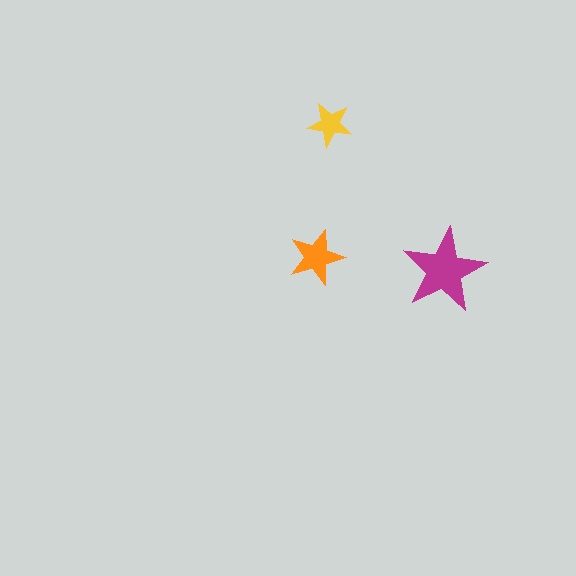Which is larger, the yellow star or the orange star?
The orange one.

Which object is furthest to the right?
The magenta star is rightmost.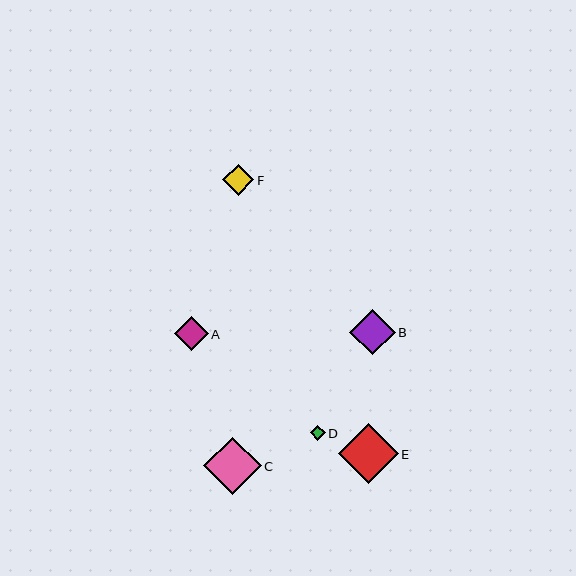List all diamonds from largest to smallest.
From largest to smallest: E, C, B, A, F, D.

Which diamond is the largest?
Diamond E is the largest with a size of approximately 60 pixels.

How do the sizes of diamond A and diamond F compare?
Diamond A and diamond F are approximately the same size.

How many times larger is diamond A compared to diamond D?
Diamond A is approximately 2.2 times the size of diamond D.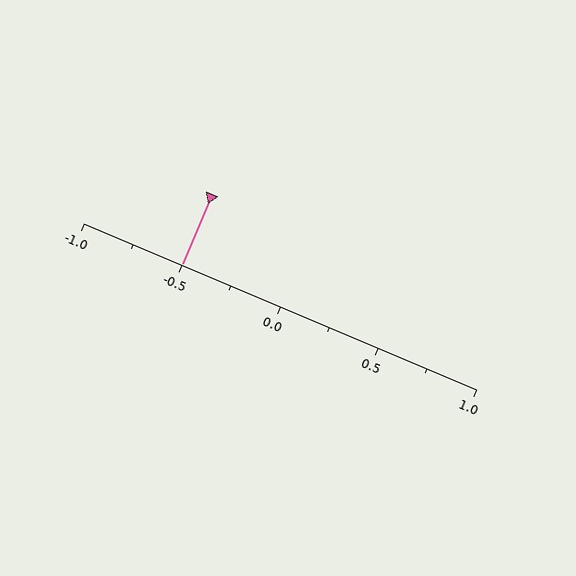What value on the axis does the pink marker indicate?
The marker indicates approximately -0.5.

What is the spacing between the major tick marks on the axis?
The major ticks are spaced 0.5 apart.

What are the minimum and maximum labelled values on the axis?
The axis runs from -1.0 to 1.0.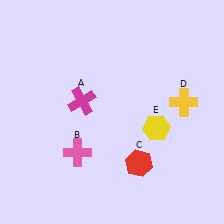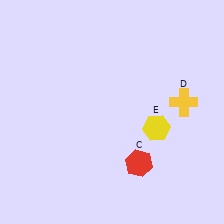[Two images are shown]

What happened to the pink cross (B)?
The pink cross (B) was removed in Image 2. It was in the bottom-left area of Image 1.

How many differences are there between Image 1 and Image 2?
There are 2 differences between the two images.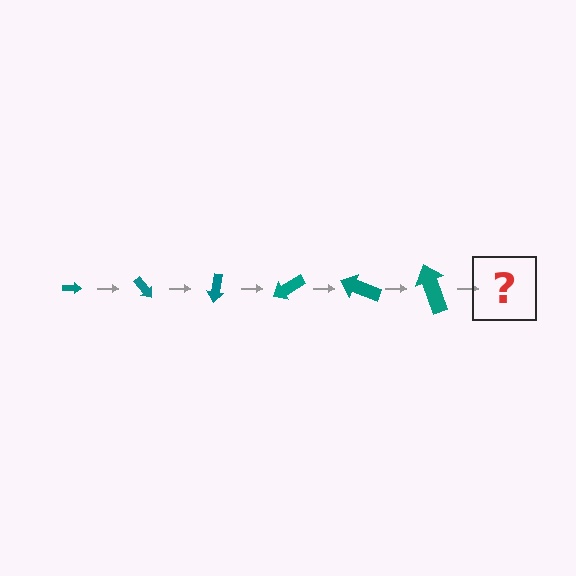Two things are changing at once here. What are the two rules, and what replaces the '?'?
The two rules are that the arrow grows larger each step and it rotates 50 degrees each step. The '?' should be an arrow, larger than the previous one and rotated 300 degrees from the start.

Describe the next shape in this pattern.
It should be an arrow, larger than the previous one and rotated 300 degrees from the start.